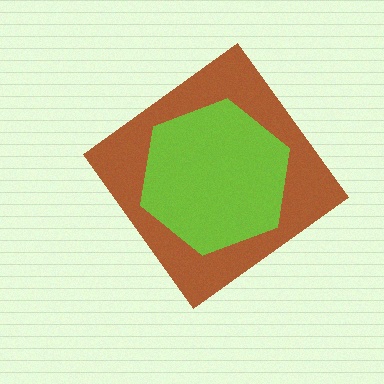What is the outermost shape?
The brown diamond.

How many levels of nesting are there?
2.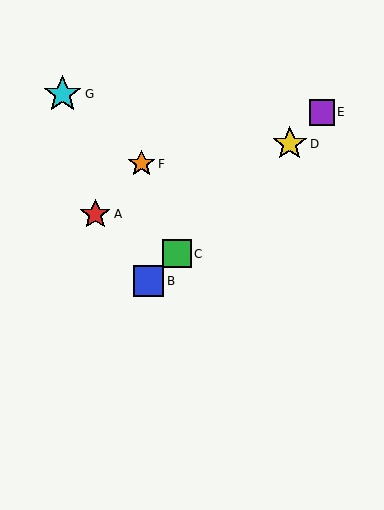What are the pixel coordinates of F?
Object F is at (142, 164).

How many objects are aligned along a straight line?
4 objects (B, C, D, E) are aligned along a straight line.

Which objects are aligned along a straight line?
Objects B, C, D, E are aligned along a straight line.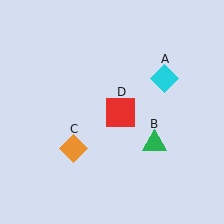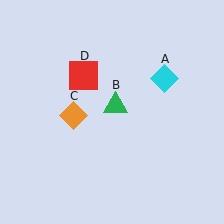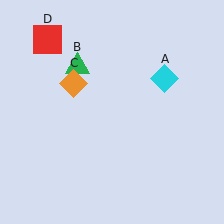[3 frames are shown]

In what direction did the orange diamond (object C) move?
The orange diamond (object C) moved up.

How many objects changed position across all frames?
3 objects changed position: green triangle (object B), orange diamond (object C), red square (object D).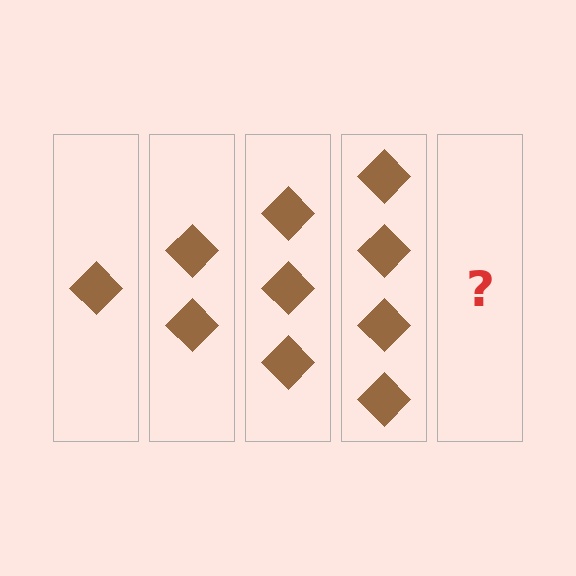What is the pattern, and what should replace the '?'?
The pattern is that each step adds one more diamond. The '?' should be 5 diamonds.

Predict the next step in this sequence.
The next step is 5 diamonds.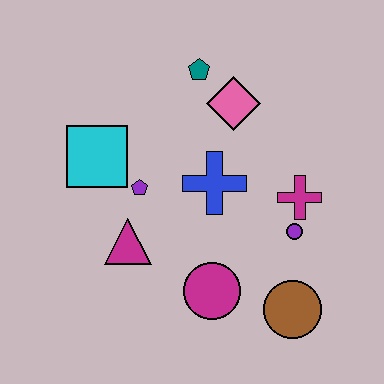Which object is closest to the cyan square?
The purple pentagon is closest to the cyan square.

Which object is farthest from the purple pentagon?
The brown circle is farthest from the purple pentagon.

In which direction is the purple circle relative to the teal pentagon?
The purple circle is below the teal pentagon.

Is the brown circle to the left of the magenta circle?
No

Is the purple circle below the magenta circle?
No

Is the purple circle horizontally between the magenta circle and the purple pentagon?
No